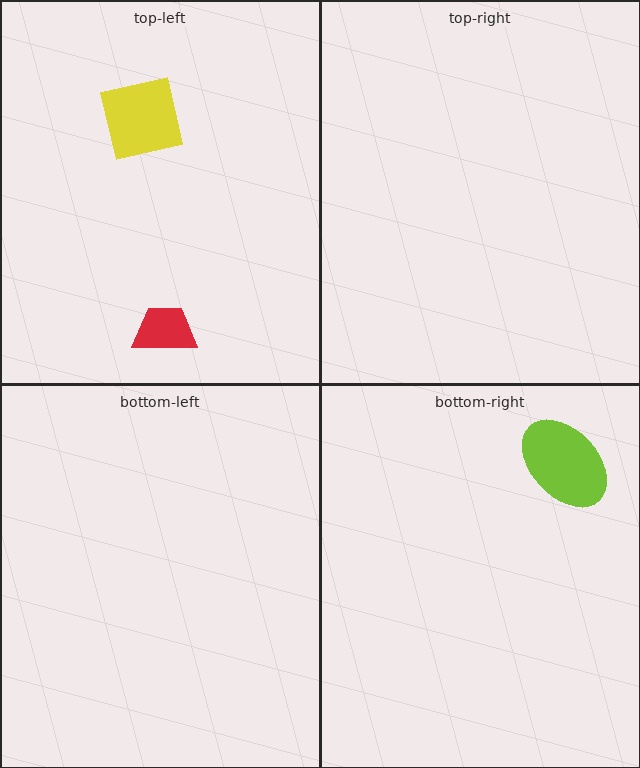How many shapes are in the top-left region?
2.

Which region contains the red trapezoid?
The top-left region.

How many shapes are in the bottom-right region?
1.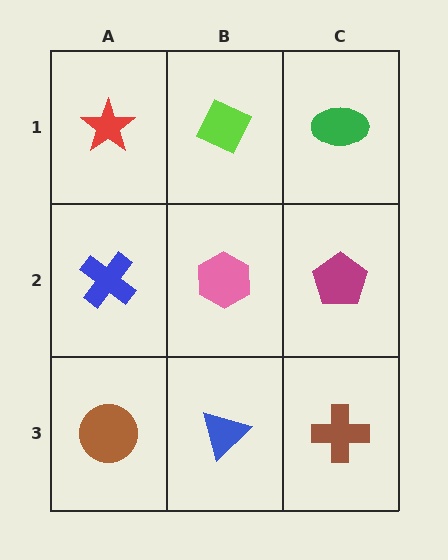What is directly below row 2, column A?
A brown circle.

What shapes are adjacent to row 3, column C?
A magenta pentagon (row 2, column C), a blue triangle (row 3, column B).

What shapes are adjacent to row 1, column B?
A pink hexagon (row 2, column B), a red star (row 1, column A), a green ellipse (row 1, column C).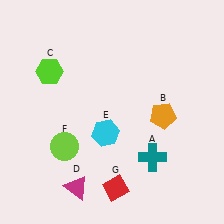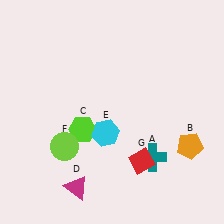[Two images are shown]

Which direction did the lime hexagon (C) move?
The lime hexagon (C) moved down.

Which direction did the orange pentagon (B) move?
The orange pentagon (B) moved down.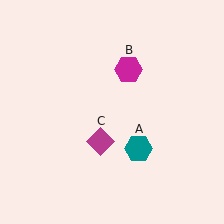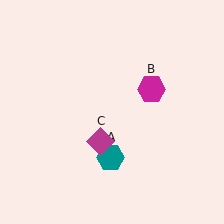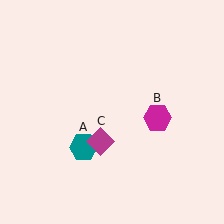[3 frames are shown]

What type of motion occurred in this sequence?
The teal hexagon (object A), magenta hexagon (object B) rotated clockwise around the center of the scene.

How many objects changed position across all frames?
2 objects changed position: teal hexagon (object A), magenta hexagon (object B).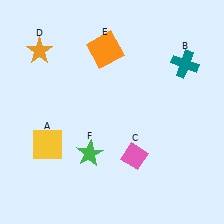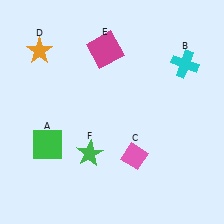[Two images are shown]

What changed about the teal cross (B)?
In Image 1, B is teal. In Image 2, it changed to cyan.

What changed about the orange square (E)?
In Image 1, E is orange. In Image 2, it changed to magenta.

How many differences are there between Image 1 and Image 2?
There are 3 differences between the two images.